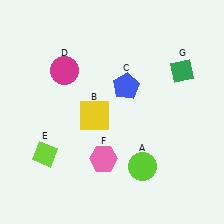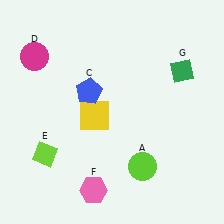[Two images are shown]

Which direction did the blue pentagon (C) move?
The blue pentagon (C) moved left.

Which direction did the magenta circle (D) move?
The magenta circle (D) moved left.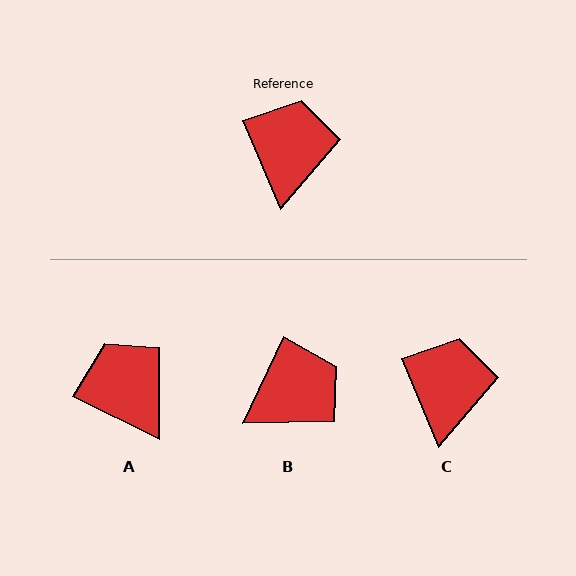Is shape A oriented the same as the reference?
No, it is off by about 41 degrees.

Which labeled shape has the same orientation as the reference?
C.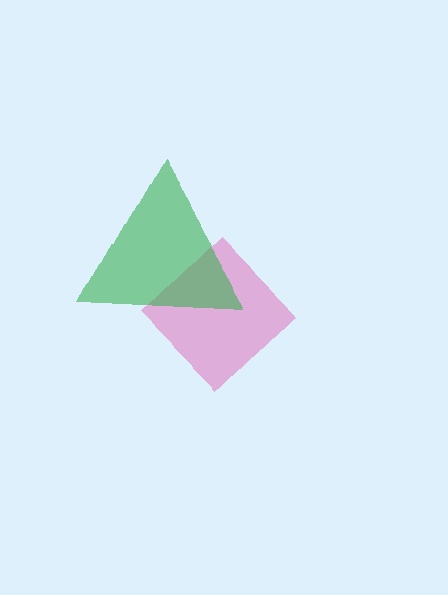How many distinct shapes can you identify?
There are 2 distinct shapes: a pink diamond, a green triangle.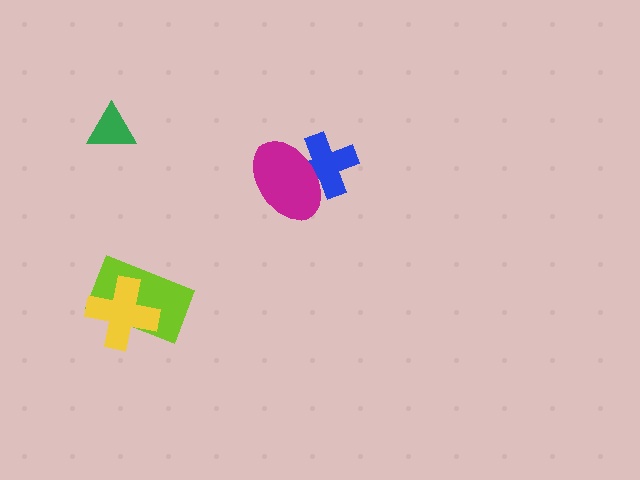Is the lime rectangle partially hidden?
Yes, it is partially covered by another shape.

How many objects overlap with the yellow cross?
1 object overlaps with the yellow cross.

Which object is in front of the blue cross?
The magenta ellipse is in front of the blue cross.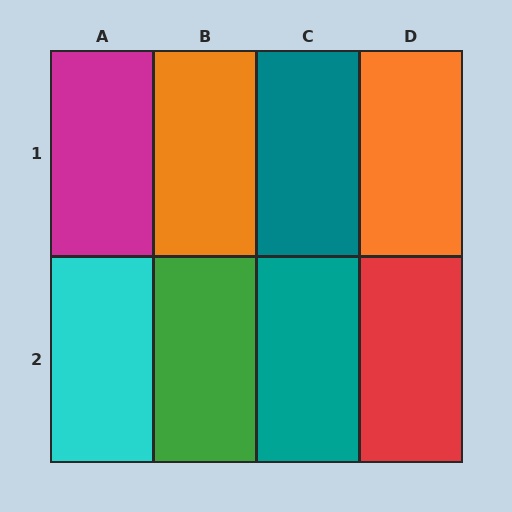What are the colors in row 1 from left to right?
Magenta, orange, teal, orange.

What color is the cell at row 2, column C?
Teal.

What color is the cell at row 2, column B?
Green.